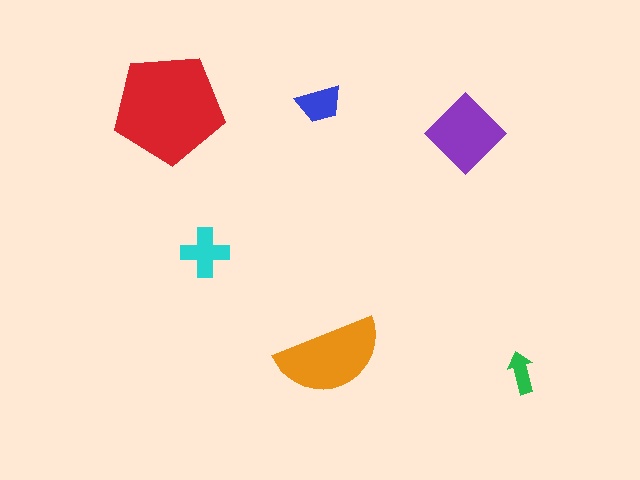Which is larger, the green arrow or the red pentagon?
The red pentagon.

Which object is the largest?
The red pentagon.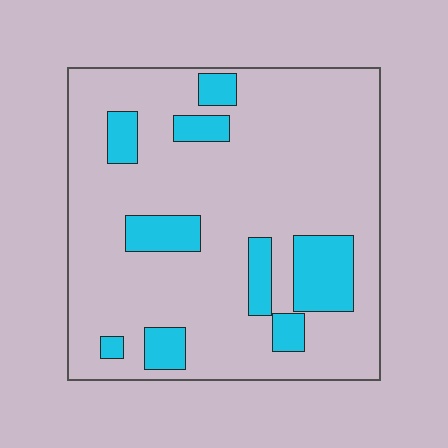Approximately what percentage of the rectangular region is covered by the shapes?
Approximately 20%.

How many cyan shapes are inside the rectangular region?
9.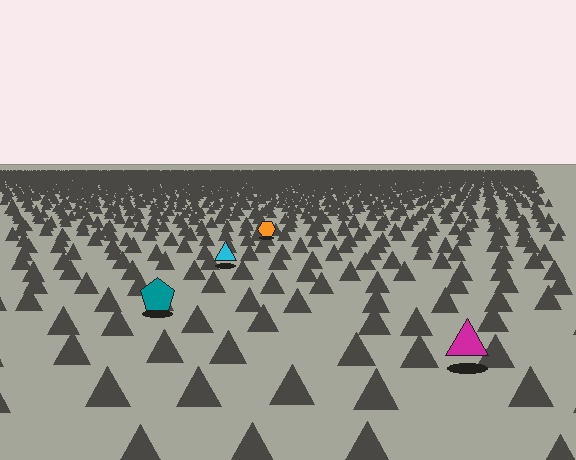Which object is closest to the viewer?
The magenta triangle is closest. The texture marks near it are larger and more spread out.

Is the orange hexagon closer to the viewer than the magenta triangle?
No. The magenta triangle is closer — you can tell from the texture gradient: the ground texture is coarser near it.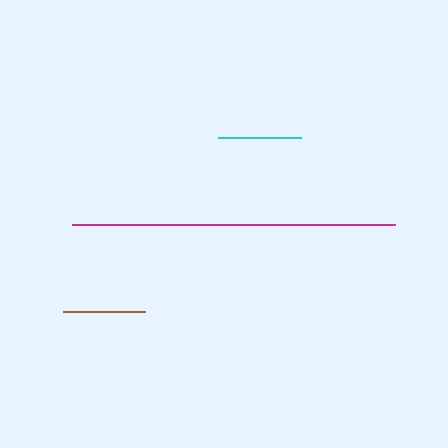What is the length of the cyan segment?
The cyan segment is approximately 84 pixels long.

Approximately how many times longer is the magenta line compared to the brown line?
The magenta line is approximately 4.0 times the length of the brown line.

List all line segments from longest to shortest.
From longest to shortest: magenta, cyan, brown.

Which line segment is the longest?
The magenta line is the longest at approximately 323 pixels.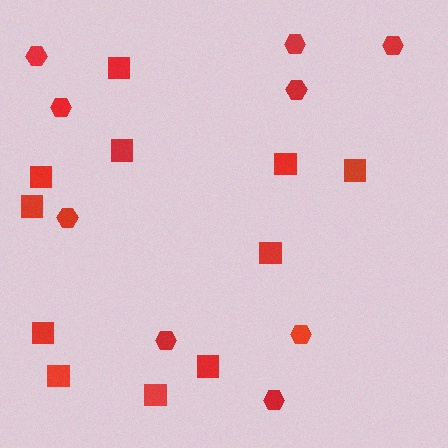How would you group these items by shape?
There are 2 groups: one group of hexagons (9) and one group of squares (11).